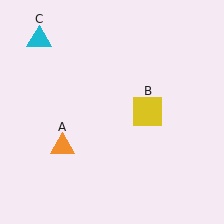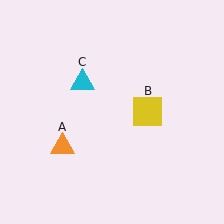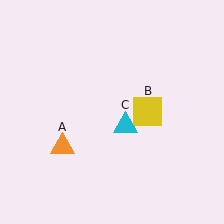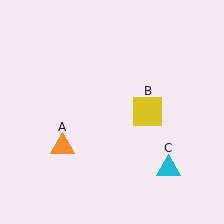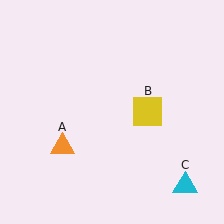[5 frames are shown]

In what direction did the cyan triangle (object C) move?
The cyan triangle (object C) moved down and to the right.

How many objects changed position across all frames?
1 object changed position: cyan triangle (object C).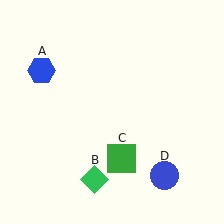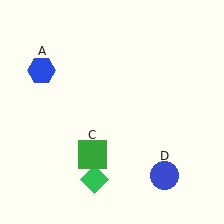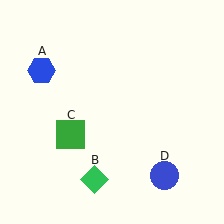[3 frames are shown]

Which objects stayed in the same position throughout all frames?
Blue hexagon (object A) and green diamond (object B) and blue circle (object D) remained stationary.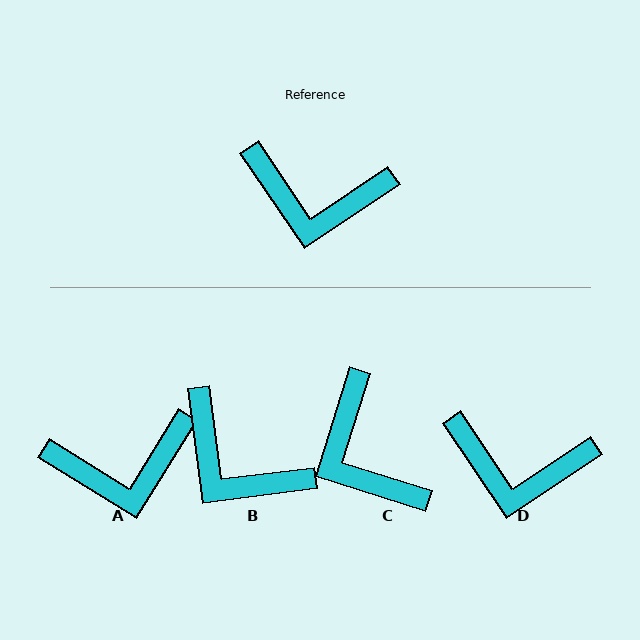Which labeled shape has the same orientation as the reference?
D.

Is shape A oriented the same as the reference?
No, it is off by about 24 degrees.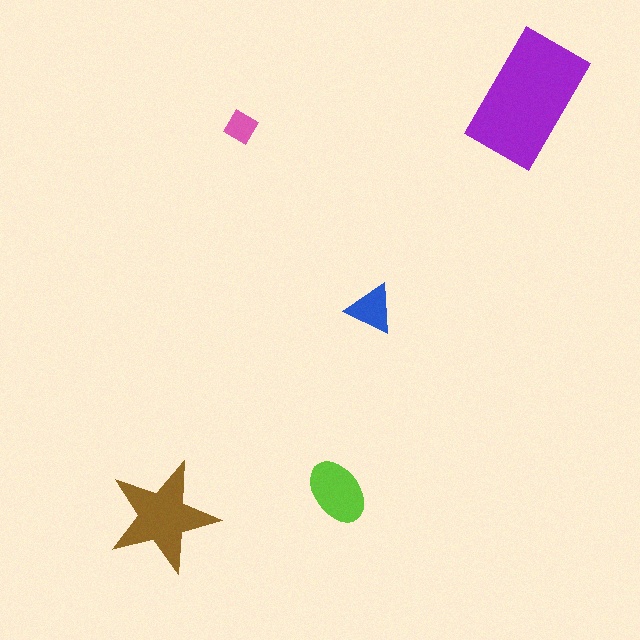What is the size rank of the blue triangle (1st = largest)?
4th.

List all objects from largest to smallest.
The purple rectangle, the brown star, the lime ellipse, the blue triangle, the pink diamond.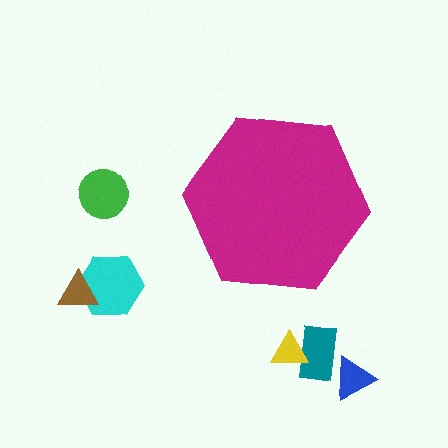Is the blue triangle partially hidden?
No, the blue triangle is fully visible.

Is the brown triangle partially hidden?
No, the brown triangle is fully visible.